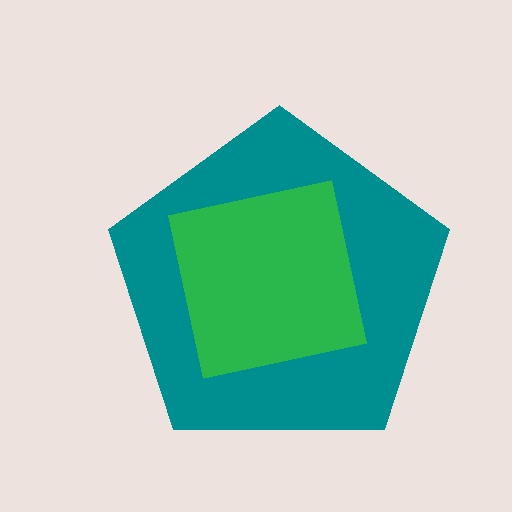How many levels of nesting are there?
2.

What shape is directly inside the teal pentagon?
The green square.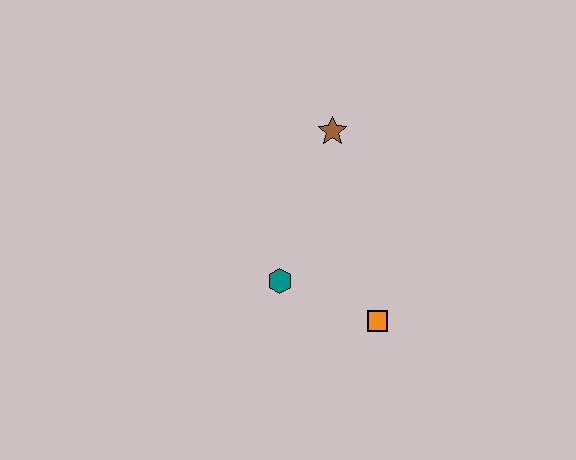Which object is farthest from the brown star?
The orange square is farthest from the brown star.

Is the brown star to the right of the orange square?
No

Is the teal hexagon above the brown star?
No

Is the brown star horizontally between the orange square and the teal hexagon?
Yes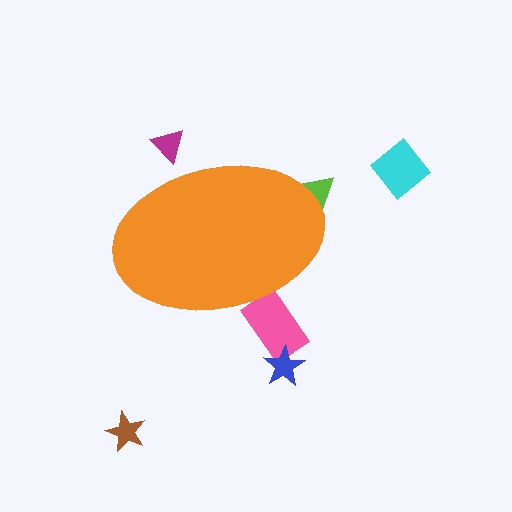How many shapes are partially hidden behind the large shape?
3 shapes are partially hidden.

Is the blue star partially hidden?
No, the blue star is fully visible.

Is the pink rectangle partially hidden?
Yes, the pink rectangle is partially hidden behind the orange ellipse.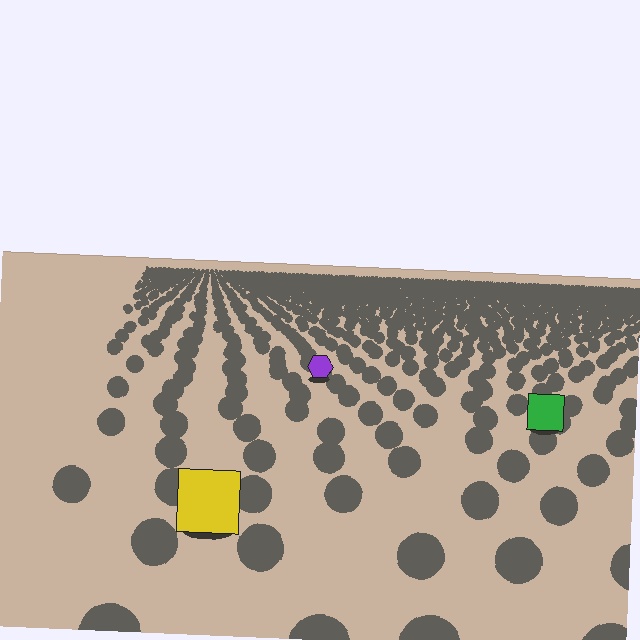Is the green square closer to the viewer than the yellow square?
No. The yellow square is closer — you can tell from the texture gradient: the ground texture is coarser near it.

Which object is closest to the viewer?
The yellow square is closest. The texture marks near it are larger and more spread out.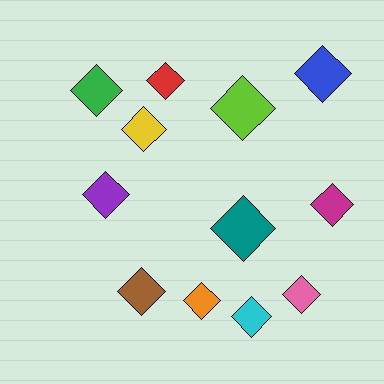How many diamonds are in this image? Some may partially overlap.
There are 12 diamonds.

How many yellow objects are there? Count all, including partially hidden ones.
There is 1 yellow object.